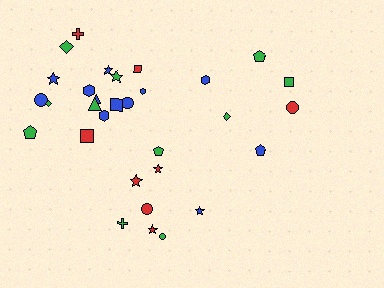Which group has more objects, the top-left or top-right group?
The top-left group.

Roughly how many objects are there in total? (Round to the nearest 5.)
Roughly 30 objects in total.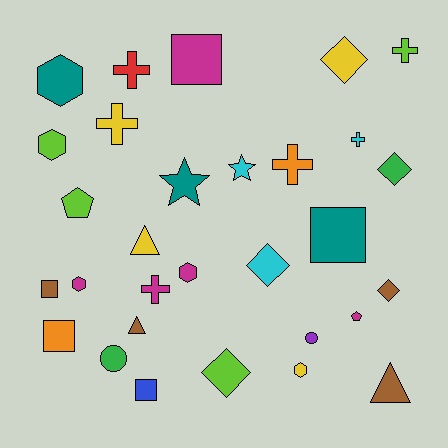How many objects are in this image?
There are 30 objects.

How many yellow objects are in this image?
There are 4 yellow objects.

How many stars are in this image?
There are 2 stars.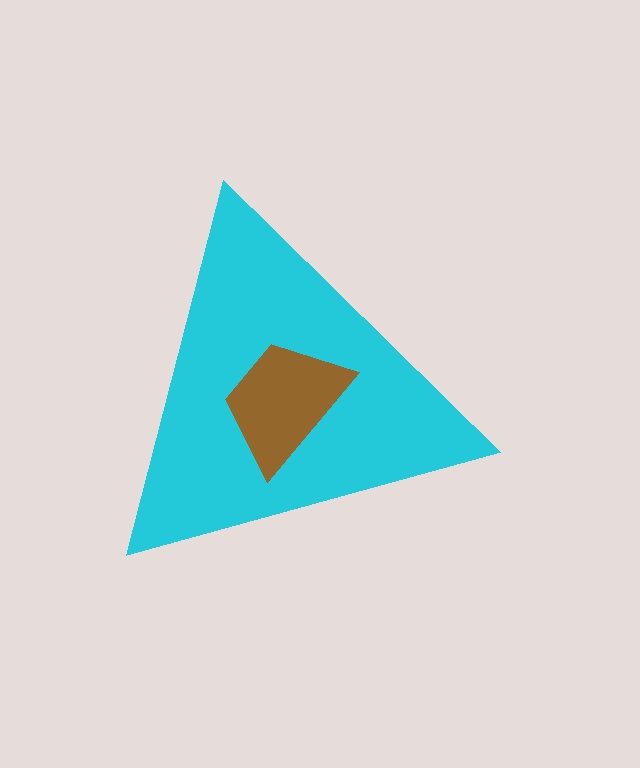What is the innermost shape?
The brown trapezoid.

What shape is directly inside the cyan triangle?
The brown trapezoid.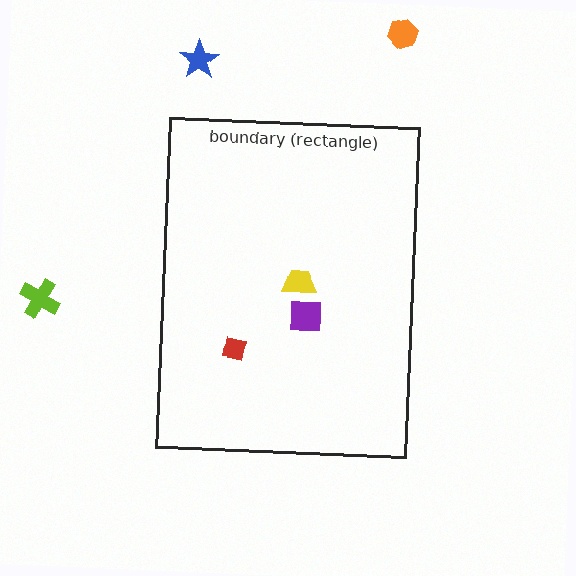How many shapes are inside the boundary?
3 inside, 3 outside.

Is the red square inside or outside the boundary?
Inside.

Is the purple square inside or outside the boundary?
Inside.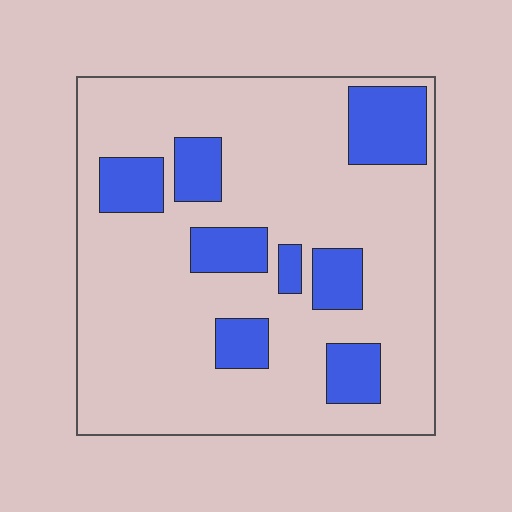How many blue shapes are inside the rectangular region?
8.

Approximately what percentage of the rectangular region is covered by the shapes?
Approximately 20%.